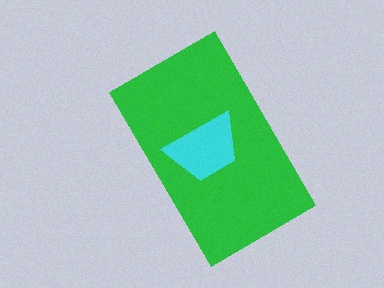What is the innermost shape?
The cyan trapezoid.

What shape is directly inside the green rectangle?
The cyan trapezoid.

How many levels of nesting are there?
2.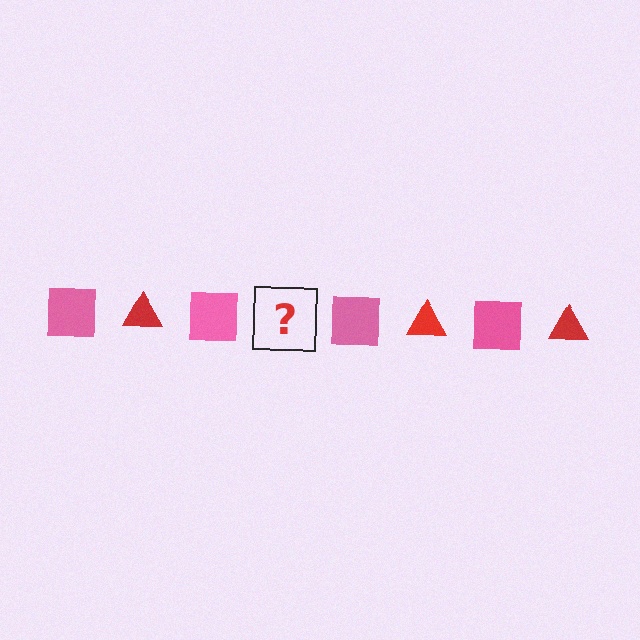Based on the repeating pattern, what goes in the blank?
The blank should be a red triangle.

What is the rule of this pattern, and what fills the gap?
The rule is that the pattern alternates between pink square and red triangle. The gap should be filled with a red triangle.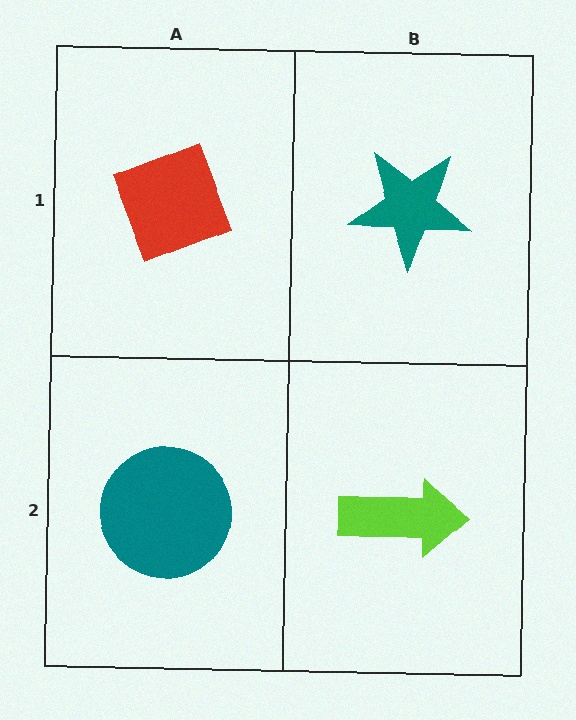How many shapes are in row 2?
2 shapes.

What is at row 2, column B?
A lime arrow.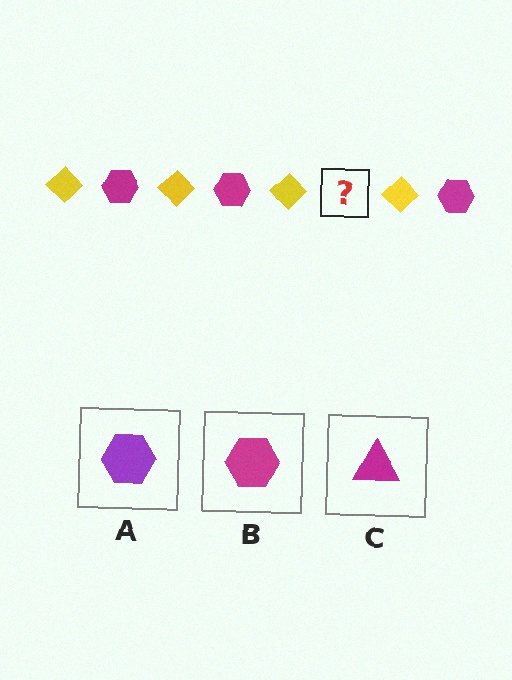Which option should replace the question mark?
Option B.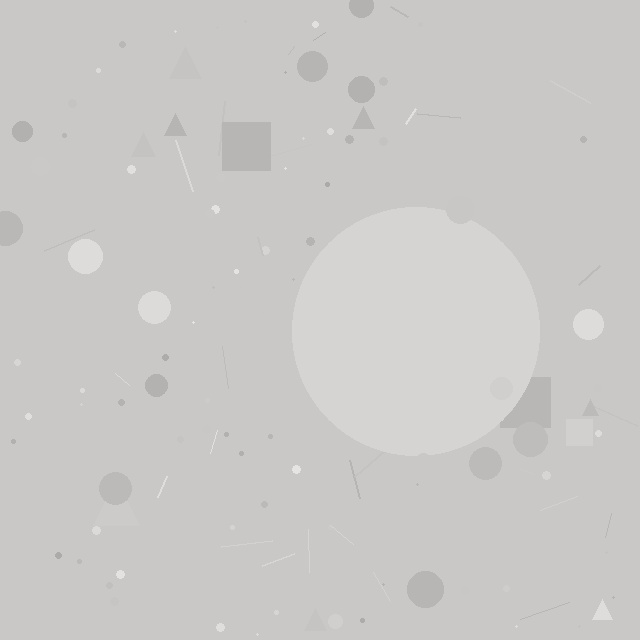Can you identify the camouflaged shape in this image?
The camouflaged shape is a circle.